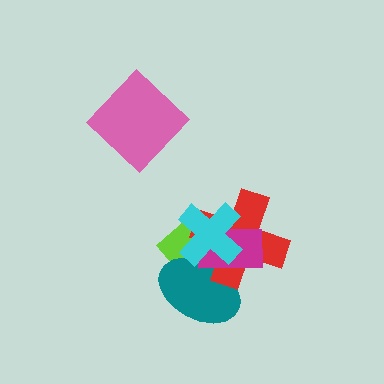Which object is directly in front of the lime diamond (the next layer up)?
The teal ellipse is directly in front of the lime diamond.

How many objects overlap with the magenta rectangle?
4 objects overlap with the magenta rectangle.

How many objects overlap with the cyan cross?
4 objects overlap with the cyan cross.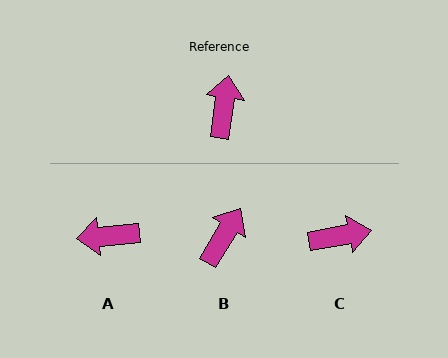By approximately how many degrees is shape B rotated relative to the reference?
Approximately 23 degrees clockwise.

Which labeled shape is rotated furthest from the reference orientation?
A, about 104 degrees away.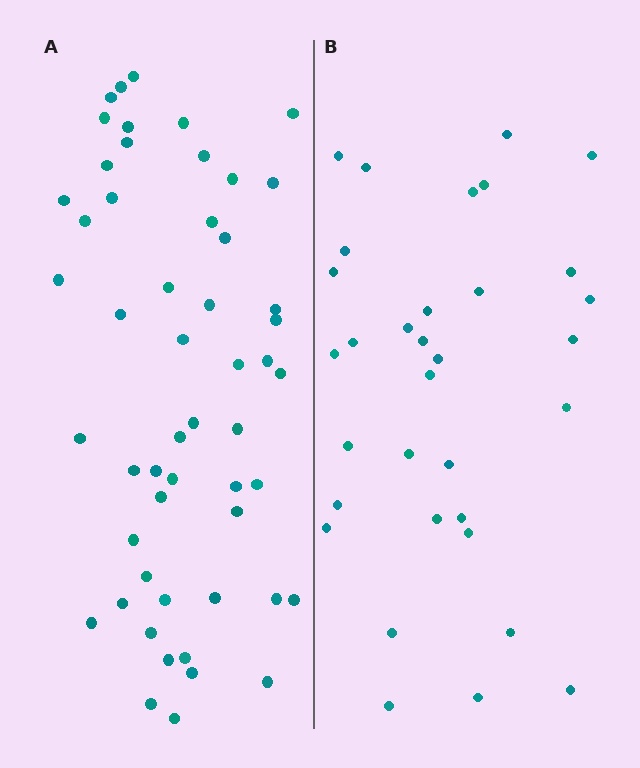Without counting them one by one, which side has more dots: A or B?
Region A (the left region) has more dots.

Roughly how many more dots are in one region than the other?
Region A has approximately 20 more dots than region B.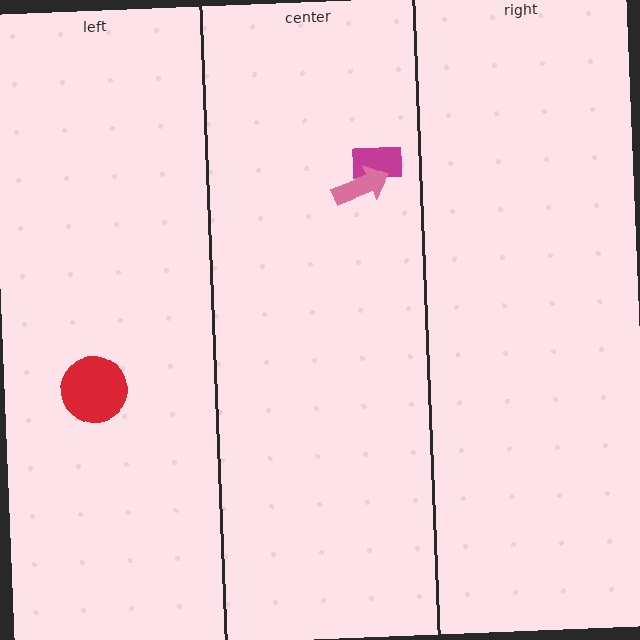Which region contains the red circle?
The left region.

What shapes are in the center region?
The magenta rectangle, the pink arrow.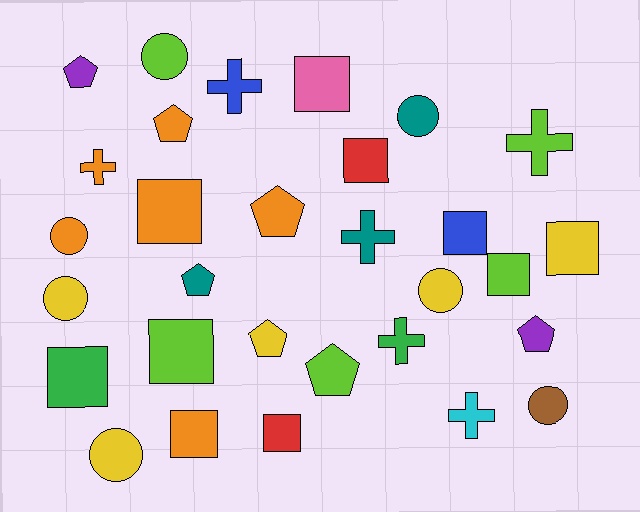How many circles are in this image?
There are 7 circles.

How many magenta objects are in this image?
There are no magenta objects.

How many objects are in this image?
There are 30 objects.